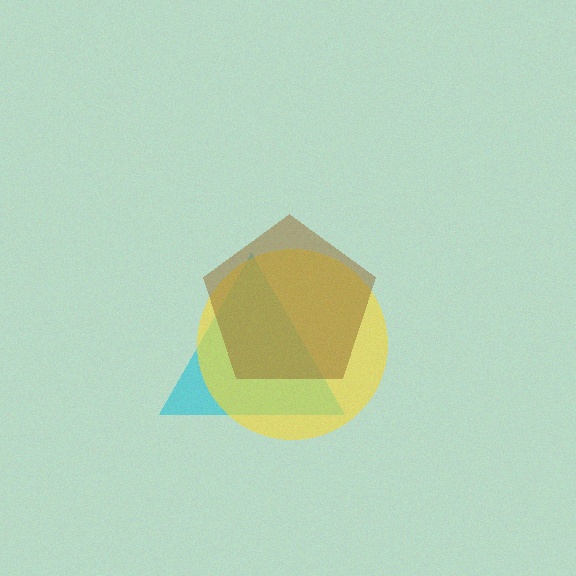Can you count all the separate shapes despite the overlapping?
Yes, there are 3 separate shapes.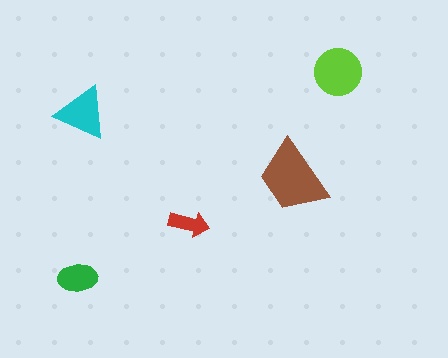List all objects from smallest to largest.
The red arrow, the green ellipse, the cyan triangle, the lime circle, the brown trapezoid.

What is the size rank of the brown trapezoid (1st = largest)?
1st.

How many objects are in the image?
There are 5 objects in the image.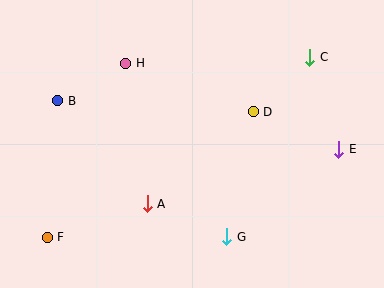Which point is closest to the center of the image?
Point D at (253, 112) is closest to the center.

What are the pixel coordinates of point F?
Point F is at (47, 237).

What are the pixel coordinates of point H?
Point H is at (126, 63).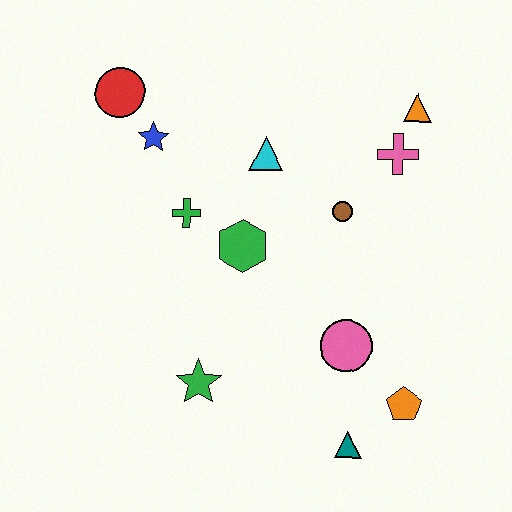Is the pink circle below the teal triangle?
No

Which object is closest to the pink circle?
The orange pentagon is closest to the pink circle.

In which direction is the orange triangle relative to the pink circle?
The orange triangle is above the pink circle.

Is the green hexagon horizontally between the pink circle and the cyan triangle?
No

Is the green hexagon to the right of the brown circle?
No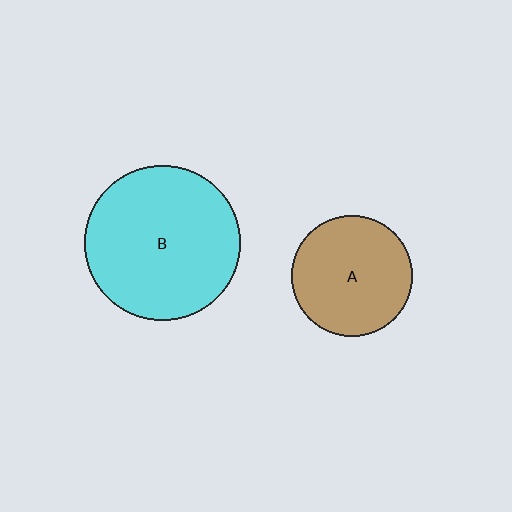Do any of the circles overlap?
No, none of the circles overlap.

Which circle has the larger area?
Circle B (cyan).